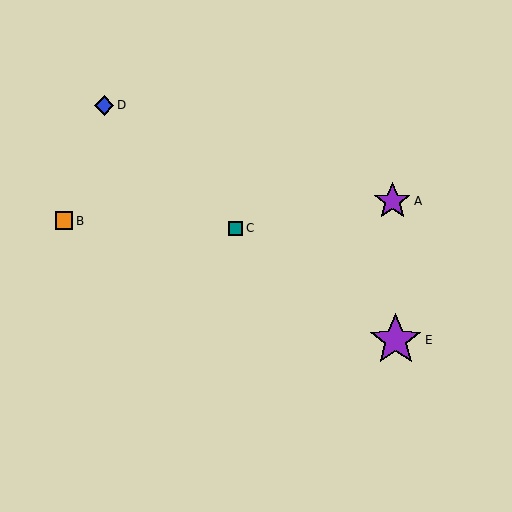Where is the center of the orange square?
The center of the orange square is at (64, 221).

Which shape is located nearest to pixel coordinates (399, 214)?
The purple star (labeled A) at (392, 201) is nearest to that location.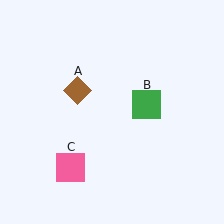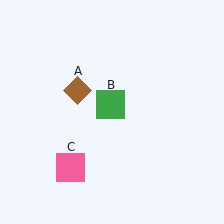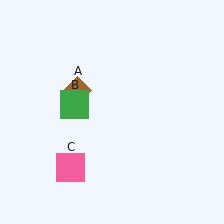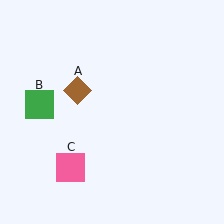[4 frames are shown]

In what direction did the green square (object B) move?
The green square (object B) moved left.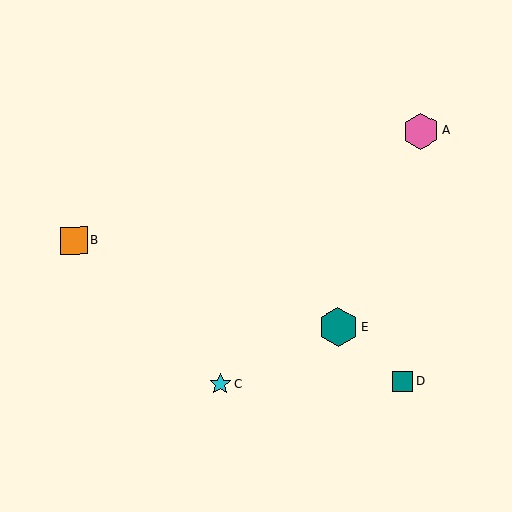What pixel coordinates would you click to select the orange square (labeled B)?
Click at (74, 240) to select the orange square B.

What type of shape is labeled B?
Shape B is an orange square.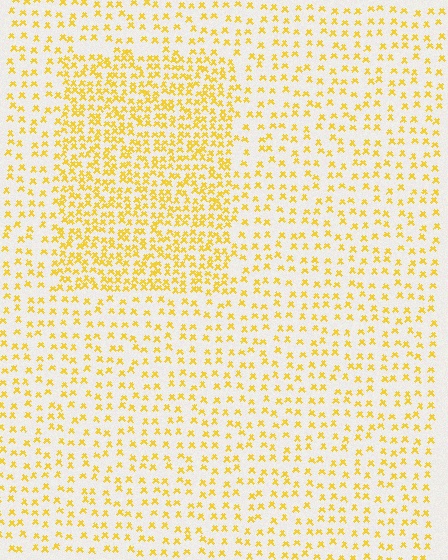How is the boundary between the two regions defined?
The boundary is defined by a change in element density (approximately 2.1x ratio). All elements are the same color, size, and shape.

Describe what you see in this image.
The image contains small yellow elements arranged at two different densities. A rectangle-shaped region is visible where the elements are more densely packed than the surrounding area.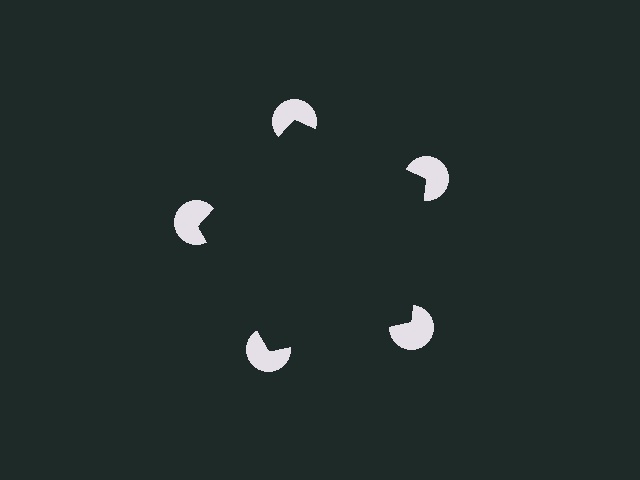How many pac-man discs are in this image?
There are 5 — one at each vertex of the illusory pentagon.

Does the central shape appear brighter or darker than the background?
It typically appears slightly darker than the background, even though no actual brightness change is drawn.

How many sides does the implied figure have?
5 sides.